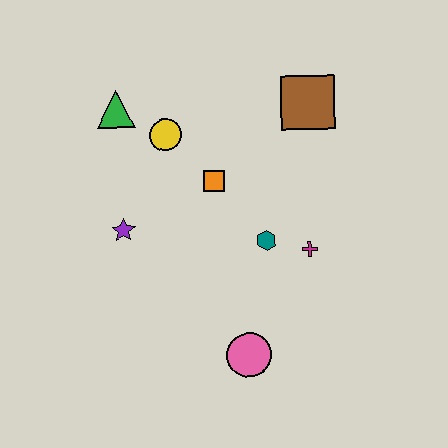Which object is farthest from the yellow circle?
The pink circle is farthest from the yellow circle.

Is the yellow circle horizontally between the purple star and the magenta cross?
Yes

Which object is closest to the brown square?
The orange square is closest to the brown square.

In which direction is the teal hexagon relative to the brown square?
The teal hexagon is below the brown square.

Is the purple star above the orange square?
No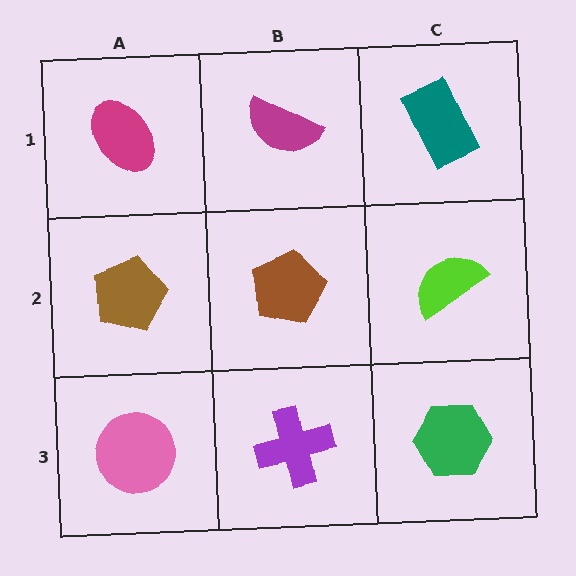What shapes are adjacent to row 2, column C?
A teal rectangle (row 1, column C), a green hexagon (row 3, column C), a brown pentagon (row 2, column B).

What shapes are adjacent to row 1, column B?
A brown pentagon (row 2, column B), a magenta ellipse (row 1, column A), a teal rectangle (row 1, column C).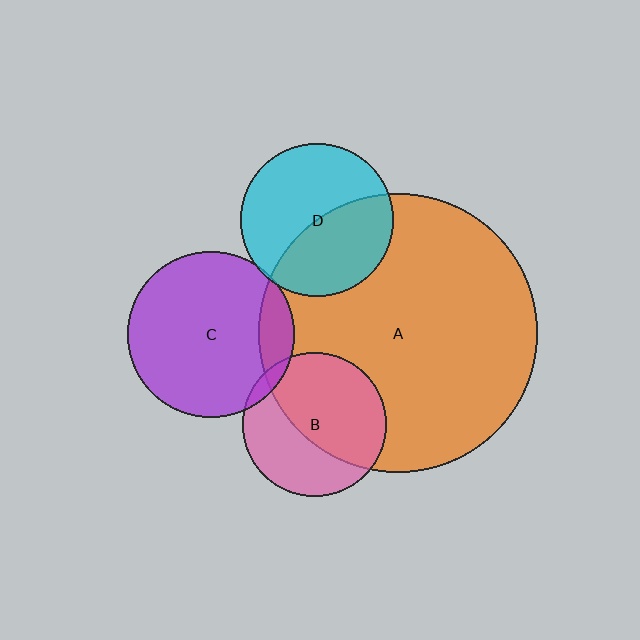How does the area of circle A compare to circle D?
Approximately 3.3 times.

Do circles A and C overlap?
Yes.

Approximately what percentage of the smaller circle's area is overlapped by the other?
Approximately 15%.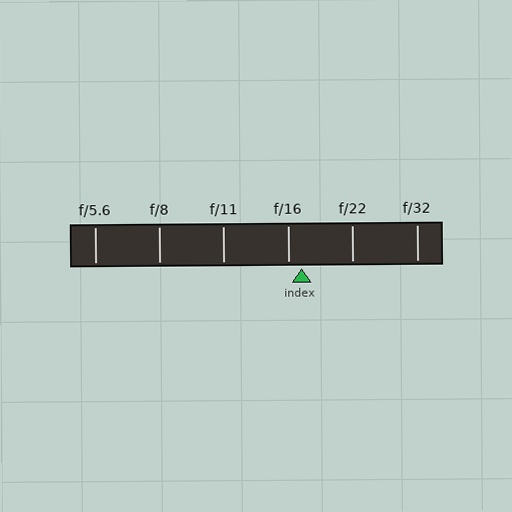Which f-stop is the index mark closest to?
The index mark is closest to f/16.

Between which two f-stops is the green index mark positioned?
The index mark is between f/16 and f/22.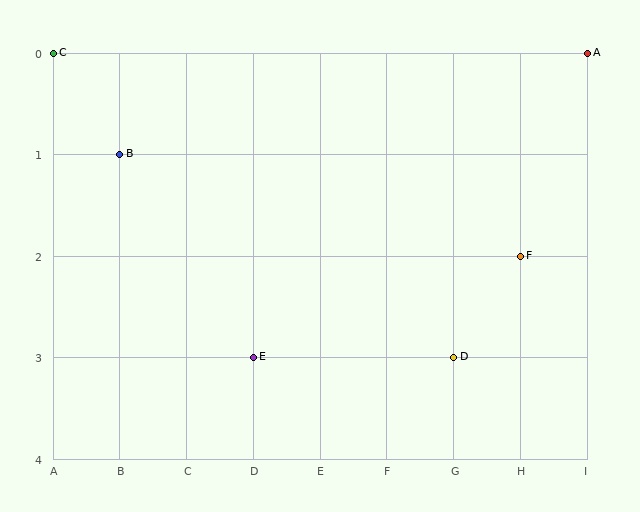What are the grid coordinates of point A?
Point A is at grid coordinates (I, 0).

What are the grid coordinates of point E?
Point E is at grid coordinates (D, 3).